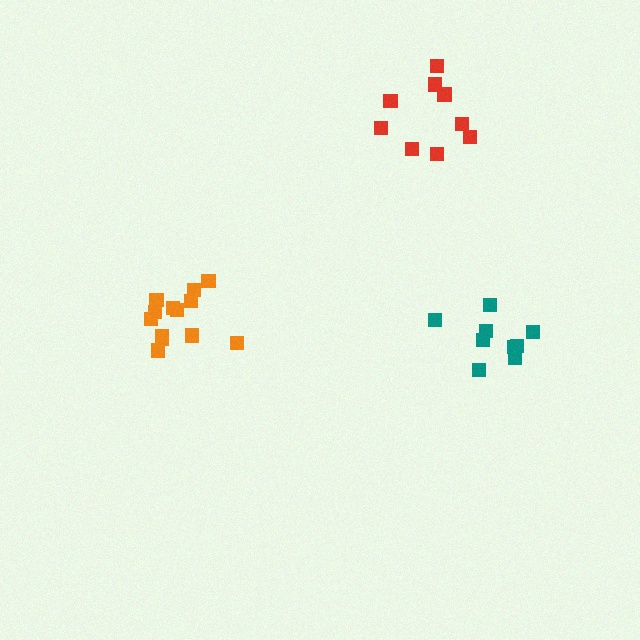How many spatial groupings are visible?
There are 3 spatial groupings.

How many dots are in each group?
Group 1: 13 dots, Group 2: 9 dots, Group 3: 9 dots (31 total).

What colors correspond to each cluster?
The clusters are colored: orange, teal, red.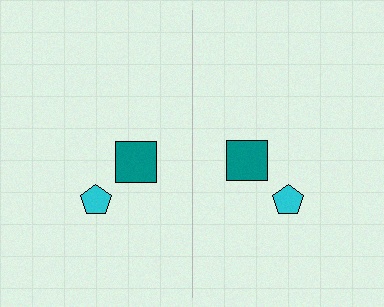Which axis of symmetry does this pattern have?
The pattern has a vertical axis of symmetry running through the center of the image.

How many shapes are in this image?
There are 4 shapes in this image.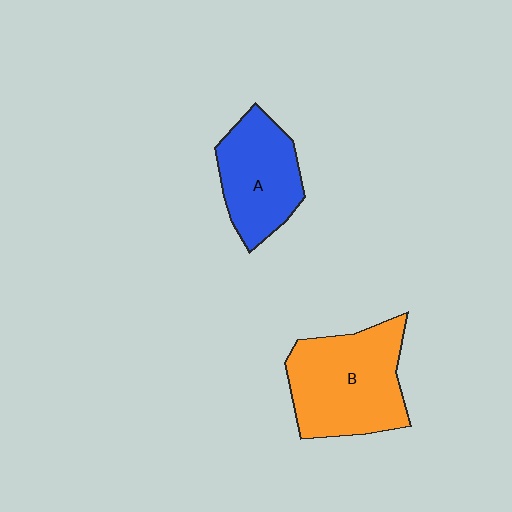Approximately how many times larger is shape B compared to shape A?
Approximately 1.4 times.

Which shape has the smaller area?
Shape A (blue).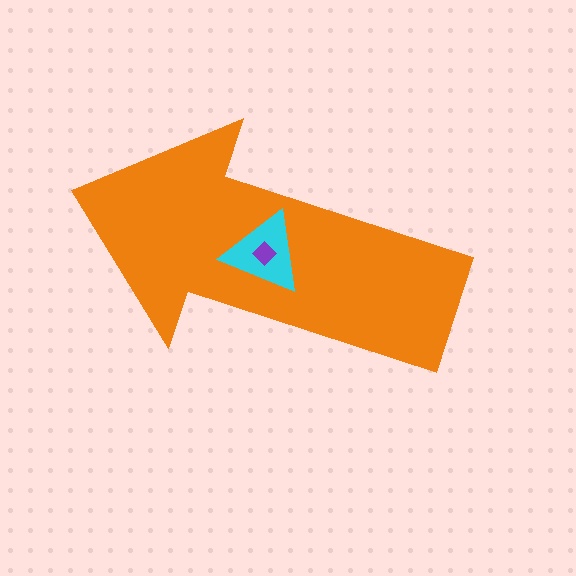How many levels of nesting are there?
3.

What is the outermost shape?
The orange arrow.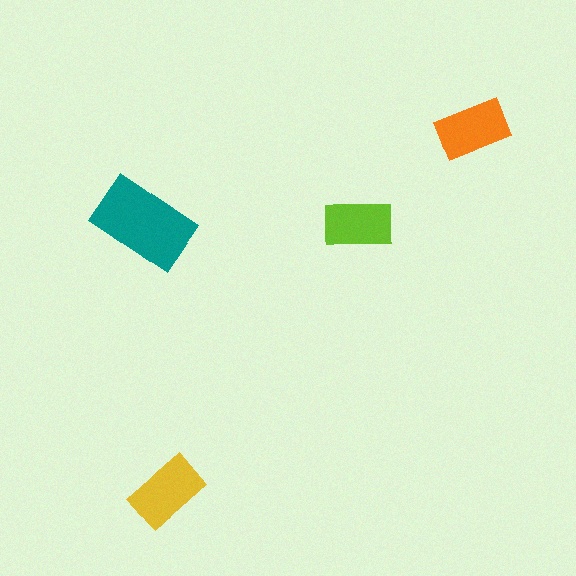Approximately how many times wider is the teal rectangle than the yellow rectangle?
About 1.5 times wider.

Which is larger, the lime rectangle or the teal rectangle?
The teal one.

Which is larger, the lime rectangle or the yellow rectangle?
The yellow one.